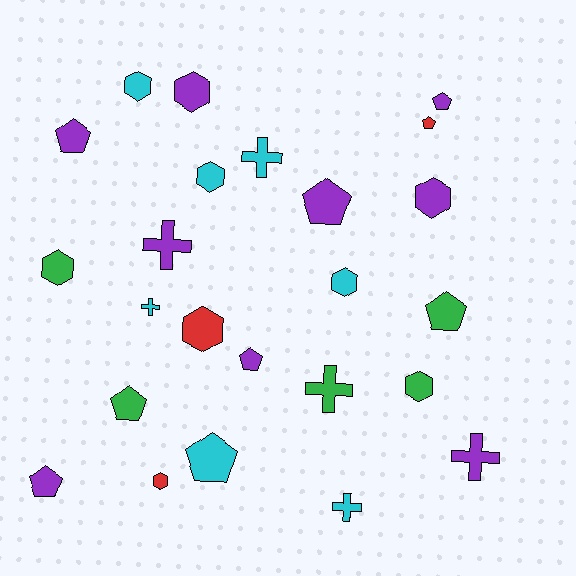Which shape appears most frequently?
Pentagon, with 9 objects.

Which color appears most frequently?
Purple, with 9 objects.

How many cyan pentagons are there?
There is 1 cyan pentagon.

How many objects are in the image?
There are 24 objects.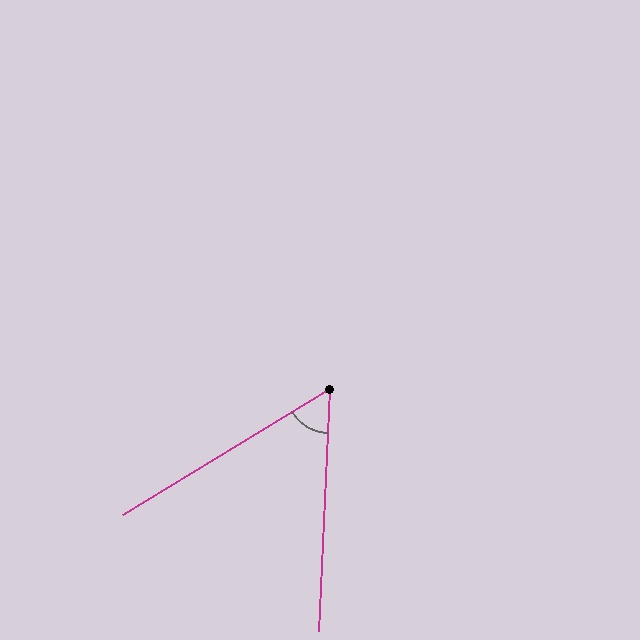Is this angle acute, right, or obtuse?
It is acute.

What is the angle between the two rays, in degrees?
Approximately 56 degrees.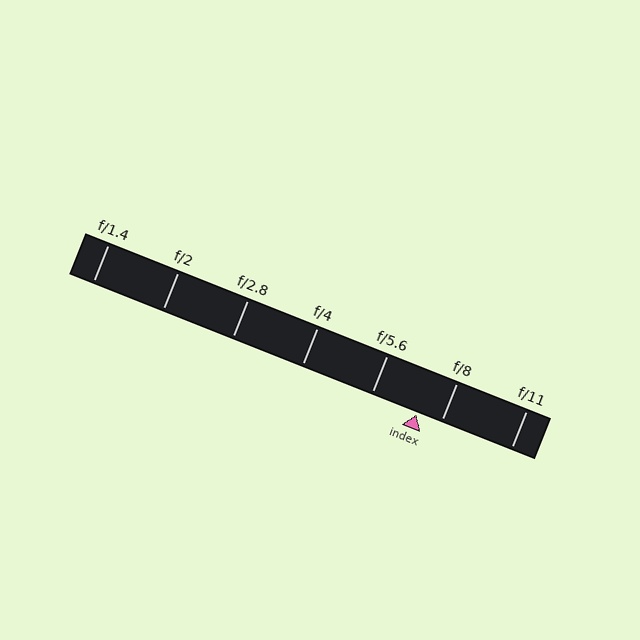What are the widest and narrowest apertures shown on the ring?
The widest aperture shown is f/1.4 and the narrowest is f/11.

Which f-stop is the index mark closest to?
The index mark is closest to f/8.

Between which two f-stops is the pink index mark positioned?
The index mark is between f/5.6 and f/8.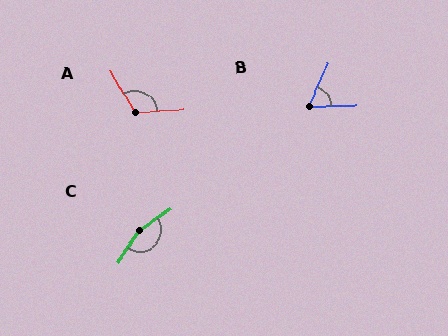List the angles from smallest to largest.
B (64°), A (117°), C (158°).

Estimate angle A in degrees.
Approximately 117 degrees.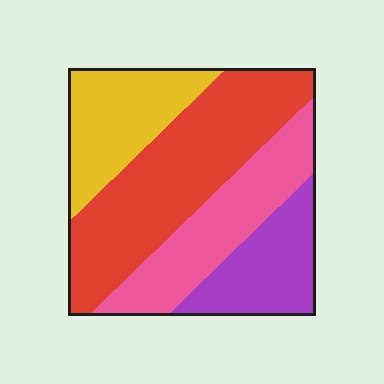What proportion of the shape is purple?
Purple covers about 20% of the shape.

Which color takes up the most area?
Red, at roughly 40%.